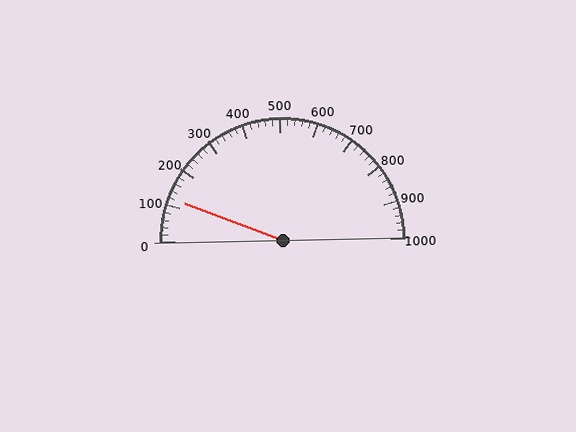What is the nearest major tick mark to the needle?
The nearest major tick mark is 100.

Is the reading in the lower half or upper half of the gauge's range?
The reading is in the lower half of the range (0 to 1000).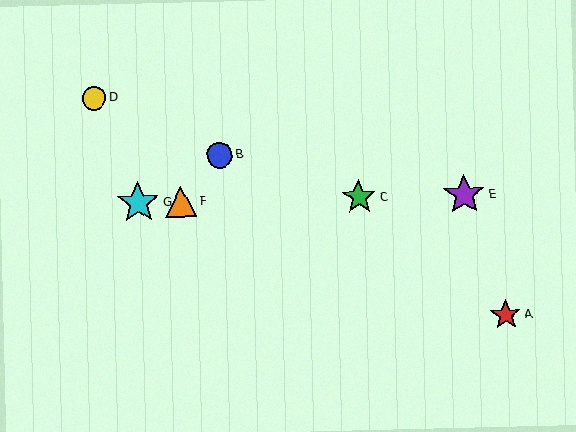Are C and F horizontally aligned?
Yes, both are at y≈197.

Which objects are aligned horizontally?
Objects C, E, F, G are aligned horizontally.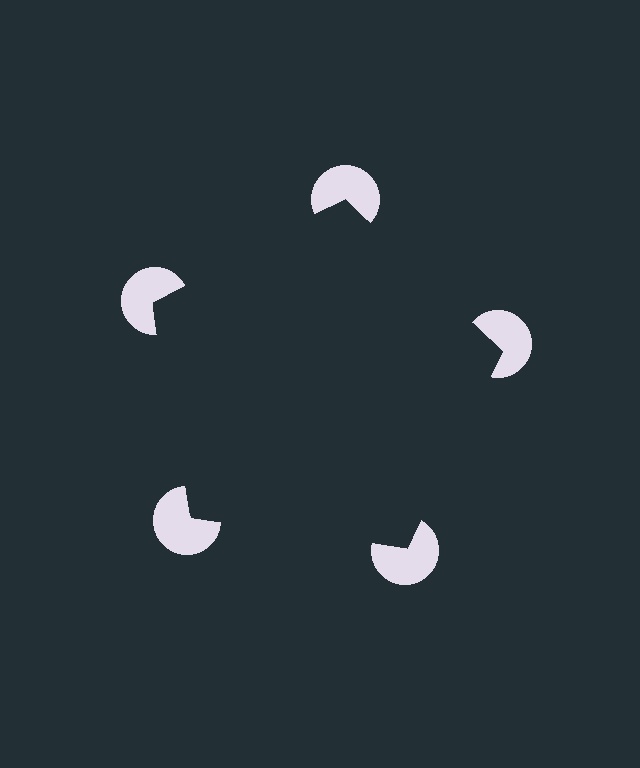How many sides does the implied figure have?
5 sides.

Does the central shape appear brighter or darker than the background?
It typically appears slightly darker than the background, even though no actual brightness change is drawn.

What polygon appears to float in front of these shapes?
An illusory pentagon — its edges are inferred from the aligned wedge cuts in the pac-man discs, not physically drawn.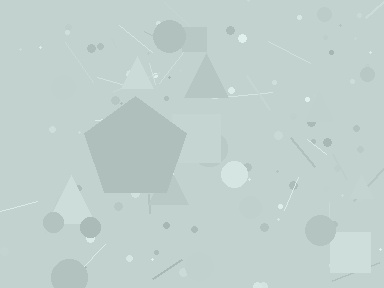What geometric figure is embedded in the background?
A pentagon is embedded in the background.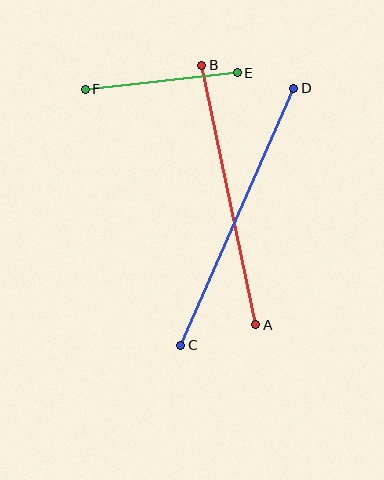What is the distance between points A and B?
The distance is approximately 265 pixels.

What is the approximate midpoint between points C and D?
The midpoint is at approximately (237, 217) pixels.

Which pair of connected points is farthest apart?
Points C and D are farthest apart.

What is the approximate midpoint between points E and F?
The midpoint is at approximately (161, 81) pixels.